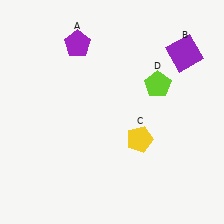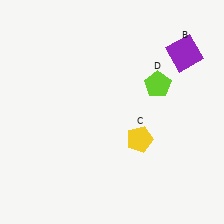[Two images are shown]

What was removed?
The purple pentagon (A) was removed in Image 2.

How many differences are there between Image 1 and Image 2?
There is 1 difference between the two images.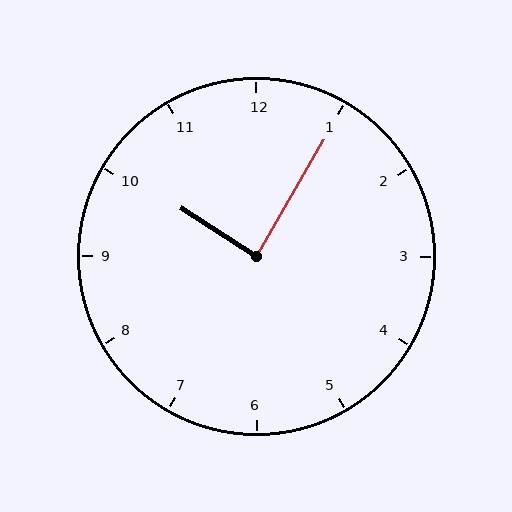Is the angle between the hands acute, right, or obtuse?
It is right.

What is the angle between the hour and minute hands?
Approximately 88 degrees.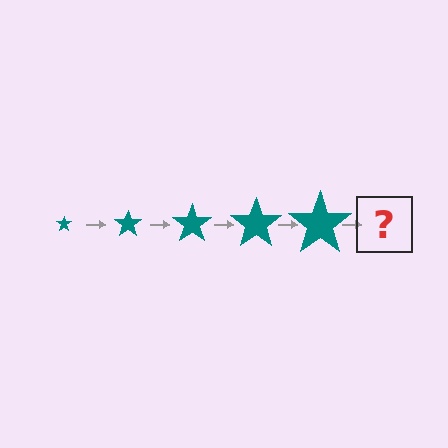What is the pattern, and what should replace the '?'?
The pattern is that the star gets progressively larger each step. The '?' should be a teal star, larger than the previous one.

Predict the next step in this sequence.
The next step is a teal star, larger than the previous one.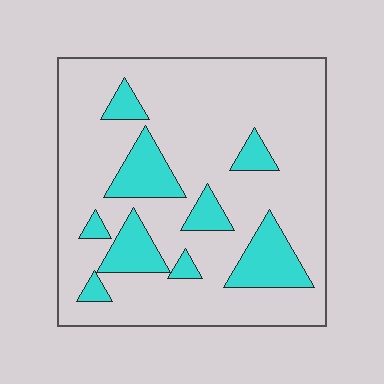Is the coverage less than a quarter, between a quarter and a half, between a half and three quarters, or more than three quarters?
Less than a quarter.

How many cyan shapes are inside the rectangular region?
9.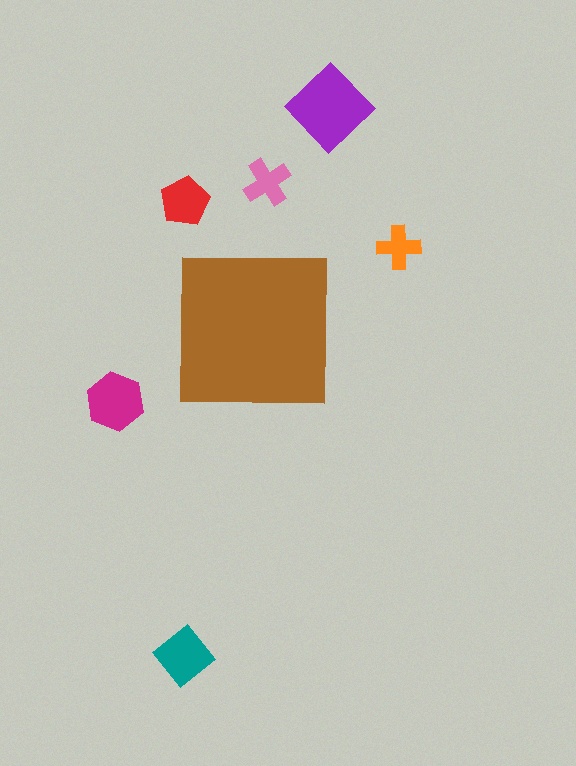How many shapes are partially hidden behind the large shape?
0 shapes are partially hidden.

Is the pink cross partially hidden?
No, the pink cross is fully visible.